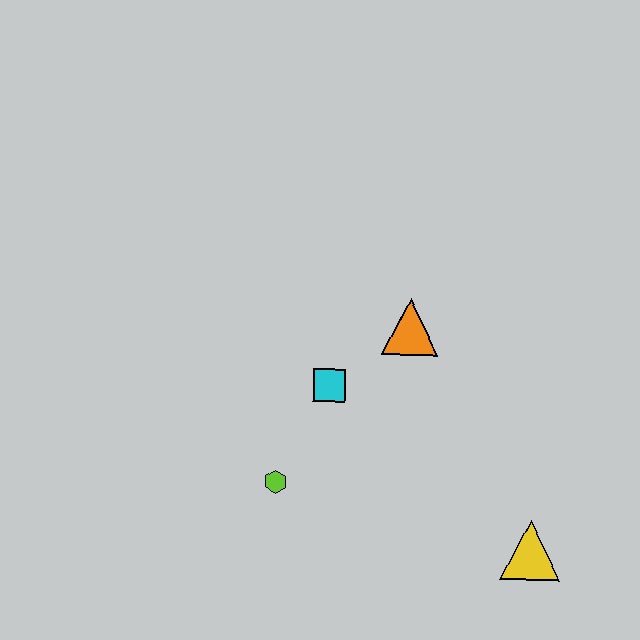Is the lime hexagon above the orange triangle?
No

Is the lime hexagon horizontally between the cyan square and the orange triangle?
No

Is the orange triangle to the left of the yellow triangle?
Yes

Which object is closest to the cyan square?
The orange triangle is closest to the cyan square.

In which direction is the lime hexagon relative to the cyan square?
The lime hexagon is below the cyan square.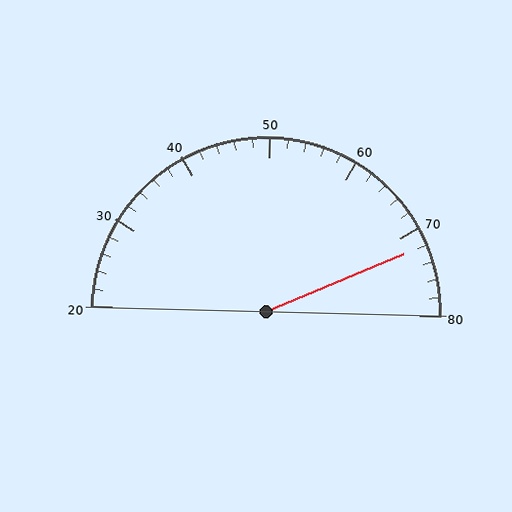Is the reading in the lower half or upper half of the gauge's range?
The reading is in the upper half of the range (20 to 80).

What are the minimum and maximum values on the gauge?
The gauge ranges from 20 to 80.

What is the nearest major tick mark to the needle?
The nearest major tick mark is 70.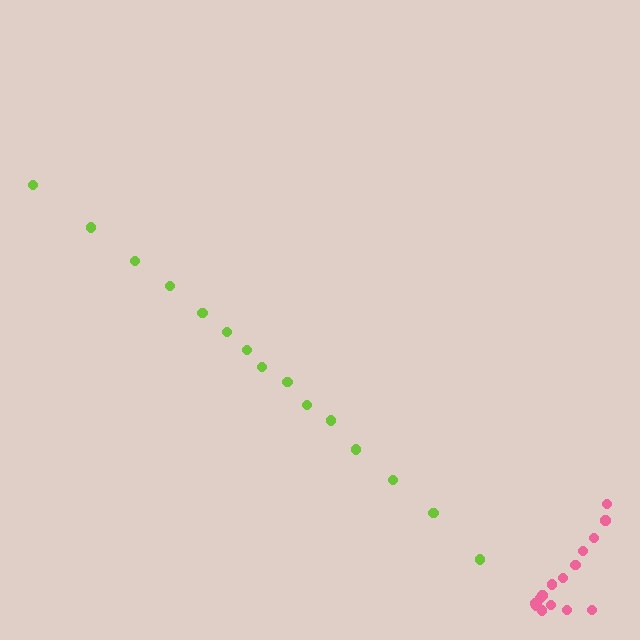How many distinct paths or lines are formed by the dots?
There are 2 distinct paths.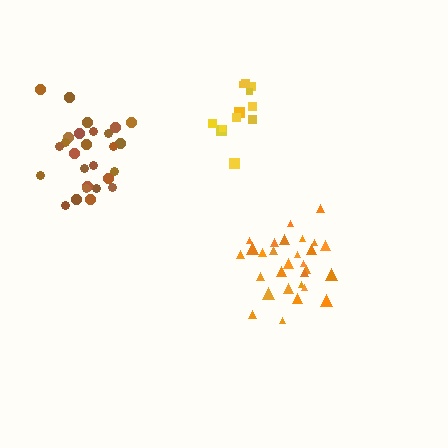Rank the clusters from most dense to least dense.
orange, brown, yellow.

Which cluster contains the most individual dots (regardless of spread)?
Orange (29).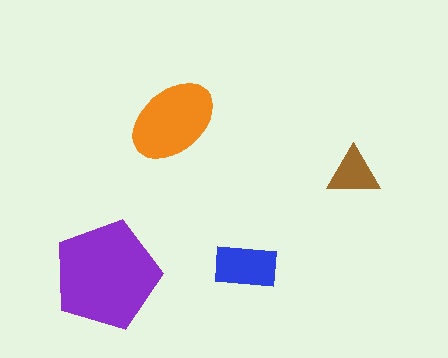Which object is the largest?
The purple pentagon.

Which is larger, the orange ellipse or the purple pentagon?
The purple pentagon.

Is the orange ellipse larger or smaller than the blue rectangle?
Larger.